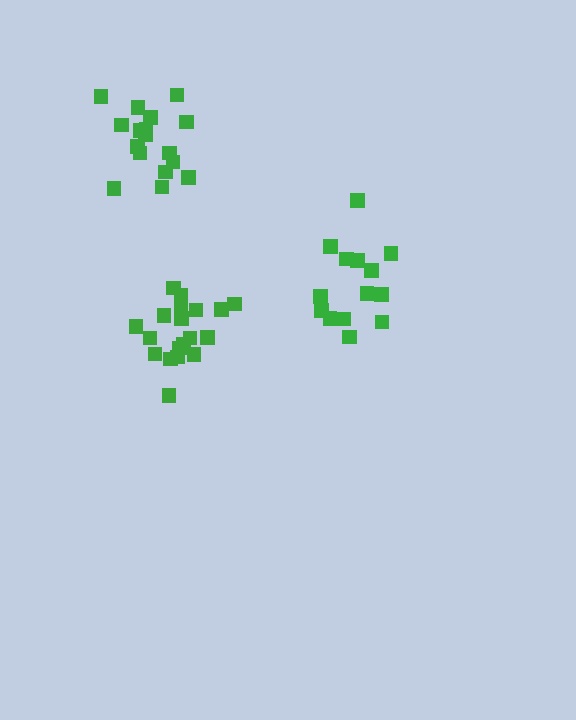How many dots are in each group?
Group 1: 19 dots, Group 2: 14 dots, Group 3: 17 dots (50 total).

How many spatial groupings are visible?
There are 3 spatial groupings.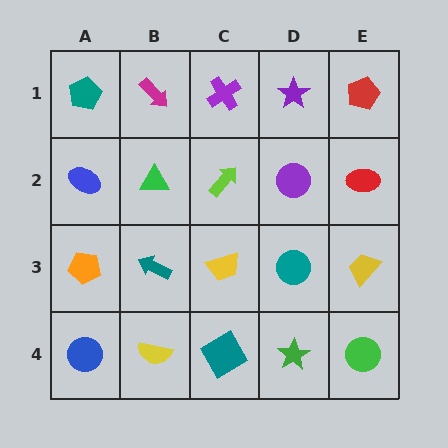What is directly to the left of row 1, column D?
A purple cross.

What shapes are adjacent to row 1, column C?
A lime arrow (row 2, column C), a magenta arrow (row 1, column B), a purple star (row 1, column D).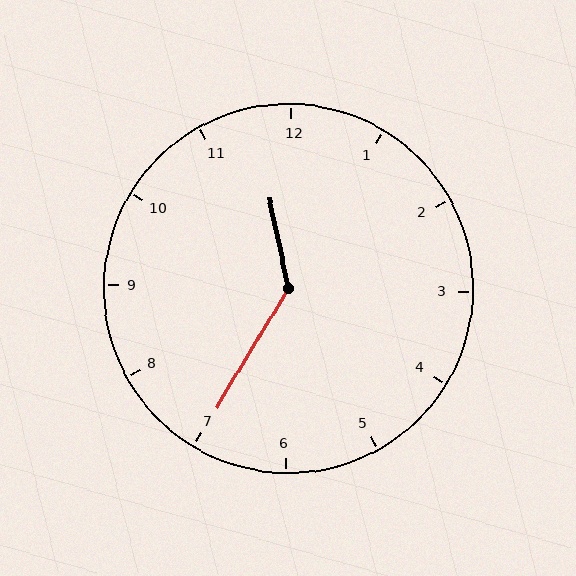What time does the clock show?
11:35.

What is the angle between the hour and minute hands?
Approximately 138 degrees.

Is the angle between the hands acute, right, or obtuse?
It is obtuse.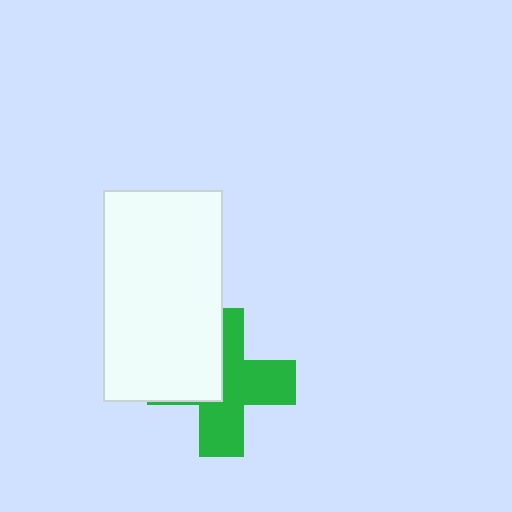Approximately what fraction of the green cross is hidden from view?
Roughly 39% of the green cross is hidden behind the white rectangle.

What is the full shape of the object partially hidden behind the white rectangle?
The partially hidden object is a green cross.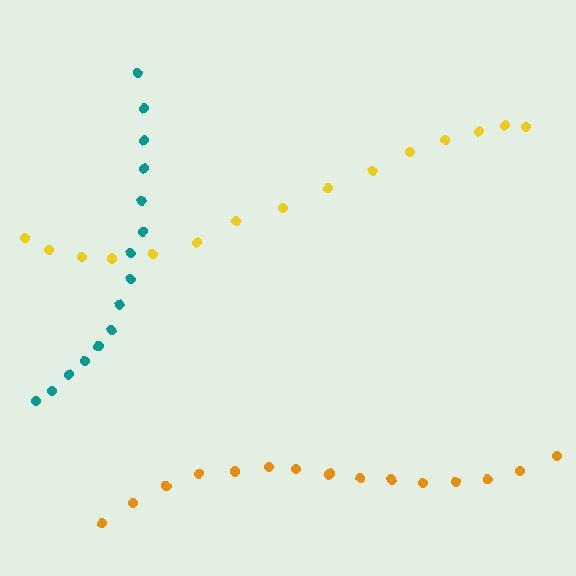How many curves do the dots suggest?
There are 3 distinct paths.